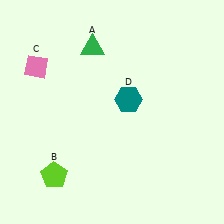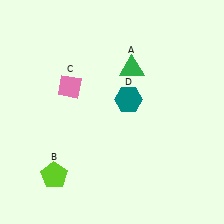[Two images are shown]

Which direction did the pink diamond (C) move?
The pink diamond (C) moved right.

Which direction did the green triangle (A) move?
The green triangle (A) moved right.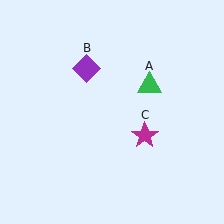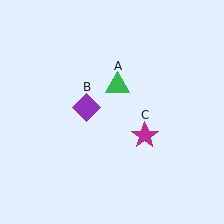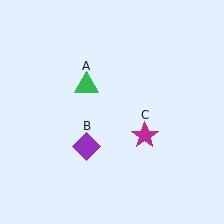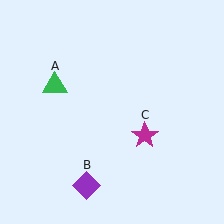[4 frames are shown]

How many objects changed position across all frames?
2 objects changed position: green triangle (object A), purple diamond (object B).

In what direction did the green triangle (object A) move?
The green triangle (object A) moved left.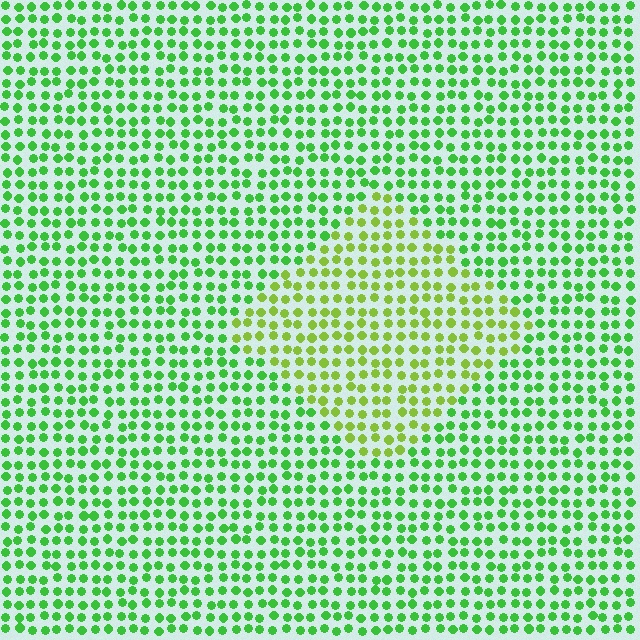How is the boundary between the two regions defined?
The boundary is defined purely by a slight shift in hue (about 34 degrees). Spacing, size, and orientation are identical on both sides.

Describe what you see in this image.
The image is filled with small green elements in a uniform arrangement. A diamond-shaped region is visible where the elements are tinted to a slightly different hue, forming a subtle color boundary.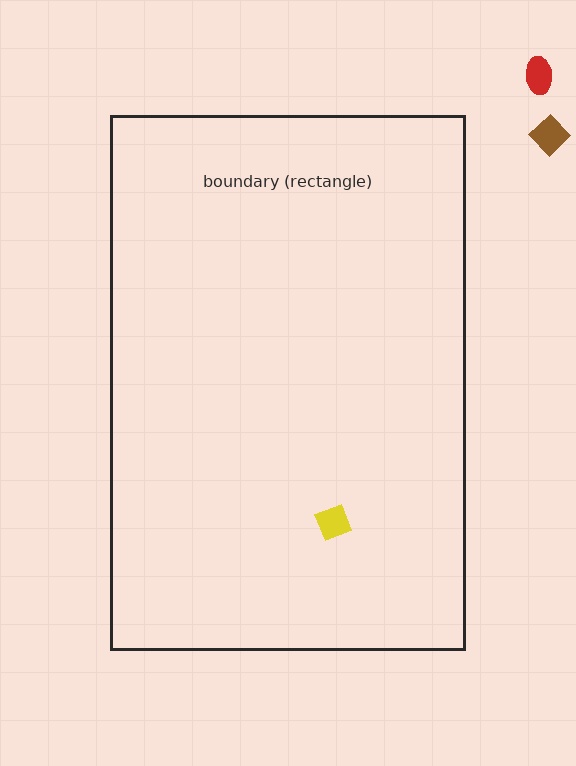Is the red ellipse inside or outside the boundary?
Outside.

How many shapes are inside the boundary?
1 inside, 2 outside.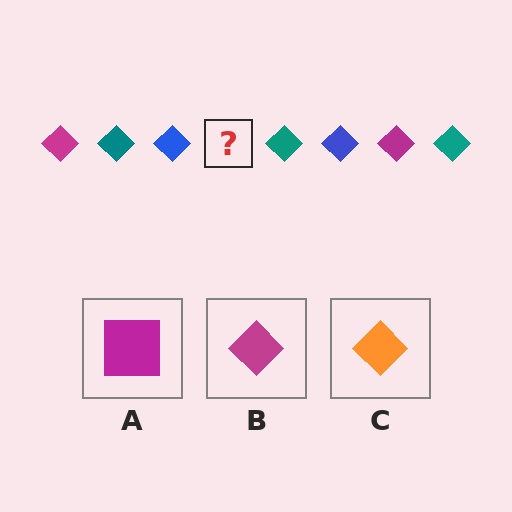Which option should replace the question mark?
Option B.